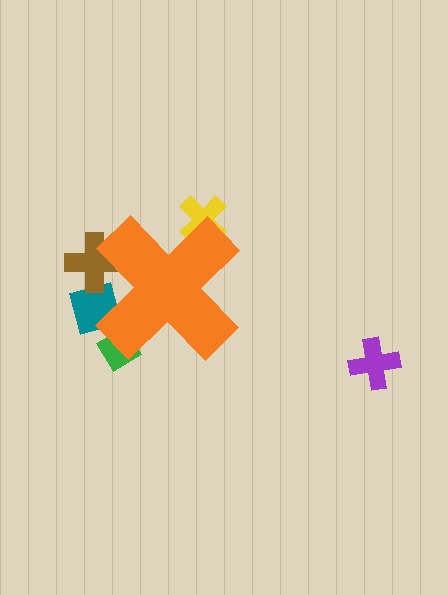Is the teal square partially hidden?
Yes, the teal square is partially hidden behind the orange cross.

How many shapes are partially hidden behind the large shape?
4 shapes are partially hidden.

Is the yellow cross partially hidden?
Yes, the yellow cross is partially hidden behind the orange cross.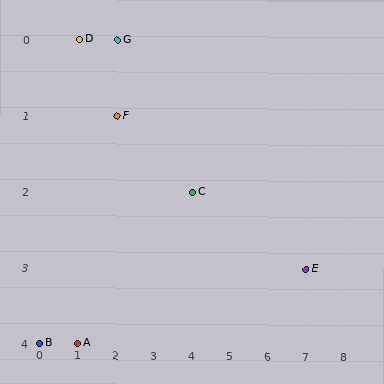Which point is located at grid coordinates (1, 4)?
Point A is at (1, 4).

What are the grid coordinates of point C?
Point C is at grid coordinates (4, 2).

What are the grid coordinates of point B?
Point B is at grid coordinates (0, 4).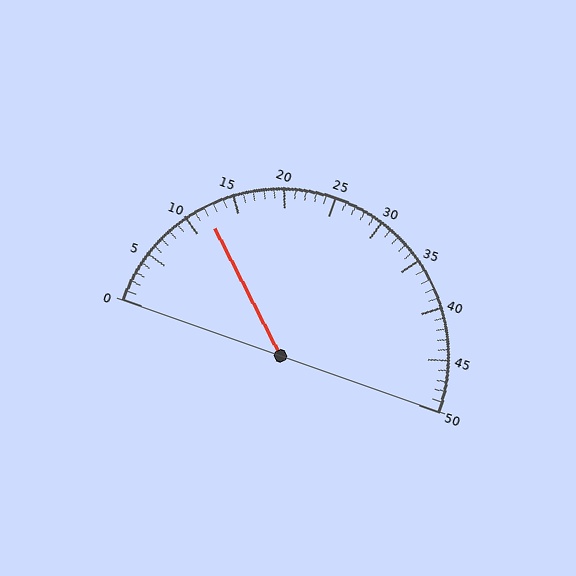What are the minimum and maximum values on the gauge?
The gauge ranges from 0 to 50.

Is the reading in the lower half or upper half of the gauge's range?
The reading is in the lower half of the range (0 to 50).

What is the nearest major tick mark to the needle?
The nearest major tick mark is 10.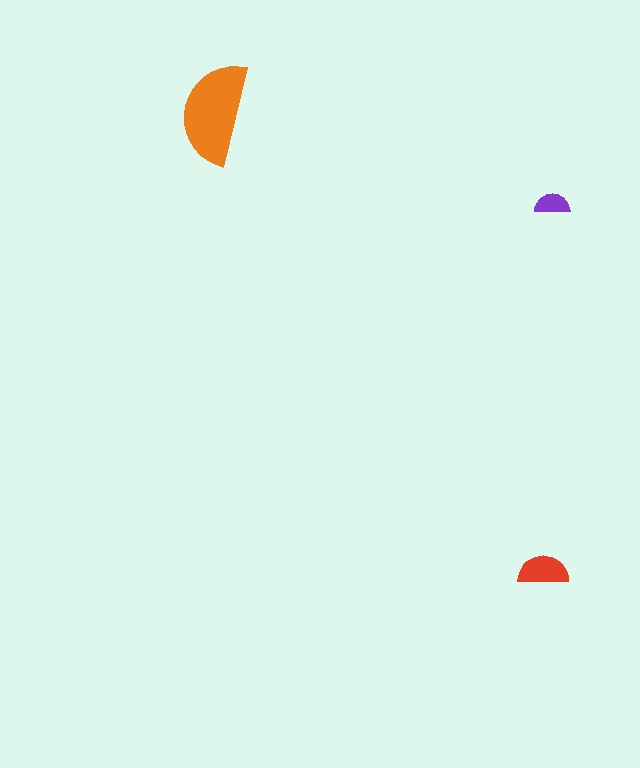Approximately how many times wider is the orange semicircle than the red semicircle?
About 2 times wider.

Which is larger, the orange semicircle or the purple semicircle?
The orange one.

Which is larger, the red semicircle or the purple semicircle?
The red one.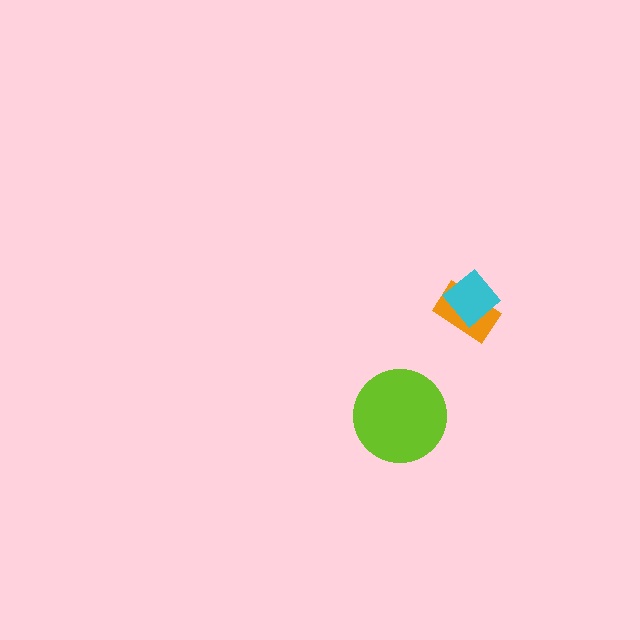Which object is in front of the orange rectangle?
The cyan diamond is in front of the orange rectangle.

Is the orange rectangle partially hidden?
Yes, it is partially covered by another shape.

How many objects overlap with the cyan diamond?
1 object overlaps with the cyan diamond.